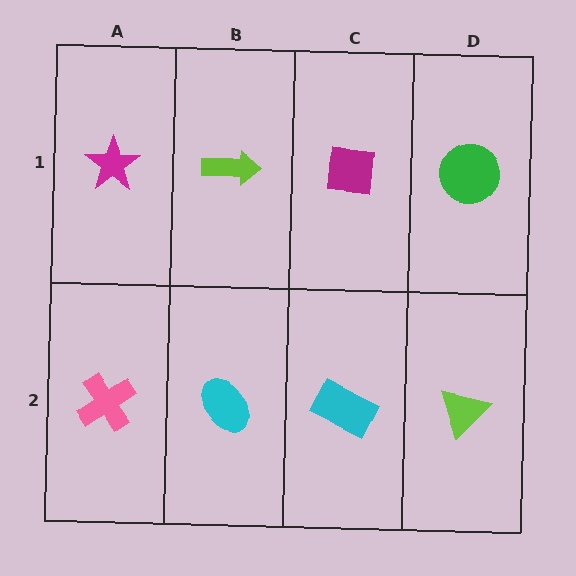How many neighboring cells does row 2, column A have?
2.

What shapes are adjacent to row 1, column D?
A lime triangle (row 2, column D), a magenta square (row 1, column C).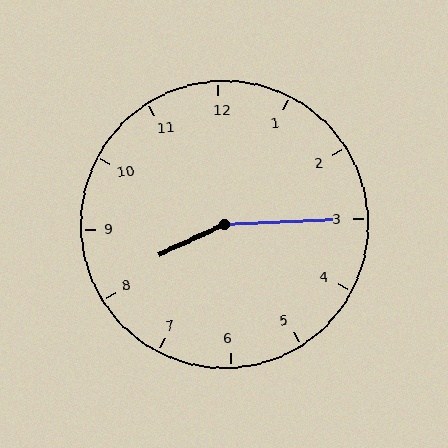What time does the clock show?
8:15.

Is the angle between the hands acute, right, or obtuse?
It is obtuse.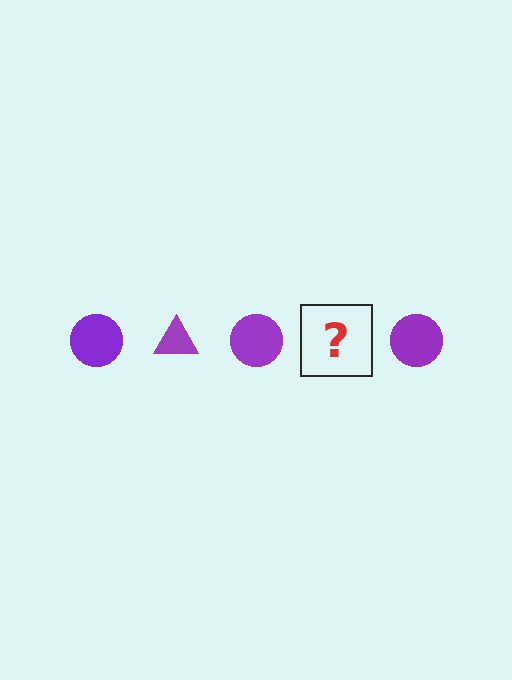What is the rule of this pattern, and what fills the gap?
The rule is that the pattern cycles through circle, triangle shapes in purple. The gap should be filled with a purple triangle.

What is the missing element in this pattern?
The missing element is a purple triangle.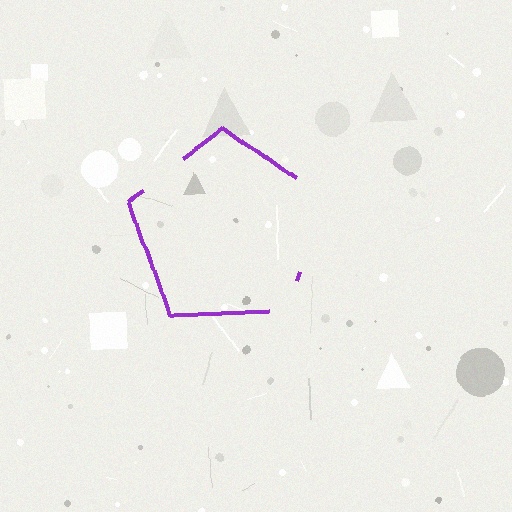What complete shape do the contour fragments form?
The contour fragments form a pentagon.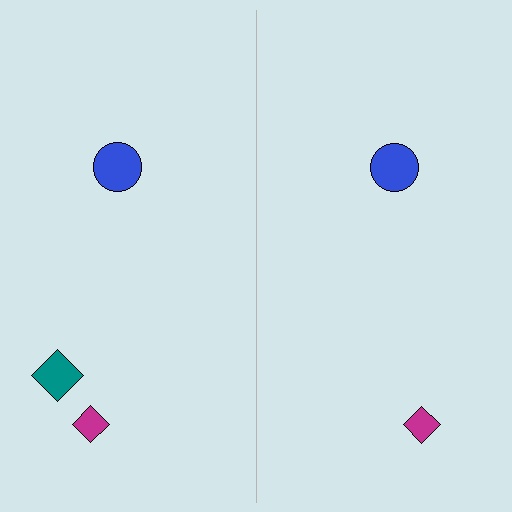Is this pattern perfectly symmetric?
No, the pattern is not perfectly symmetric. A teal diamond is missing from the right side.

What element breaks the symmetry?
A teal diamond is missing from the right side.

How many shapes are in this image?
There are 5 shapes in this image.